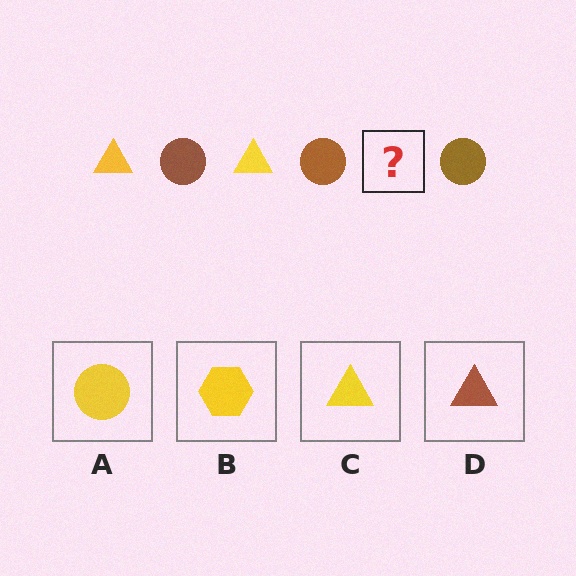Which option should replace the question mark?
Option C.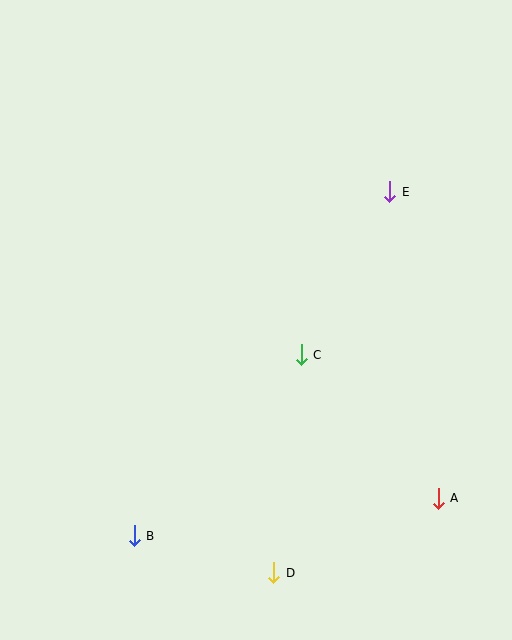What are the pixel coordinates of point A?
Point A is at (438, 498).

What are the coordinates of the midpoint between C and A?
The midpoint between C and A is at (370, 427).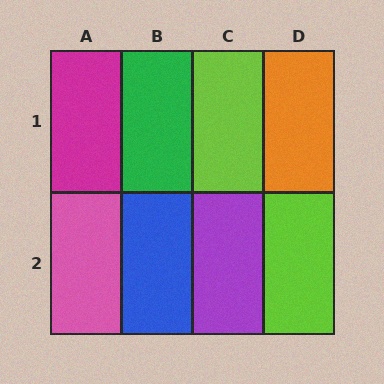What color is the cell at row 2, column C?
Purple.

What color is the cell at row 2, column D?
Lime.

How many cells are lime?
2 cells are lime.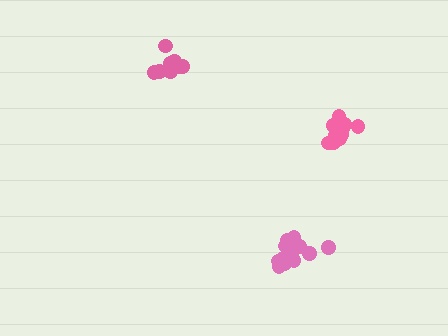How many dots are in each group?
Group 1: 9 dots, Group 2: 11 dots, Group 3: 14 dots (34 total).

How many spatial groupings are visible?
There are 3 spatial groupings.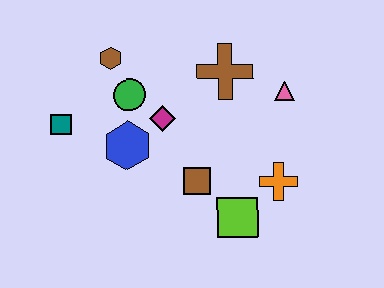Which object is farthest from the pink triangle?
The teal square is farthest from the pink triangle.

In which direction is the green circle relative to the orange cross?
The green circle is to the left of the orange cross.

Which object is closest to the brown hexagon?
The green circle is closest to the brown hexagon.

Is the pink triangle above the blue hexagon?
Yes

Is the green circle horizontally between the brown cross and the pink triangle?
No